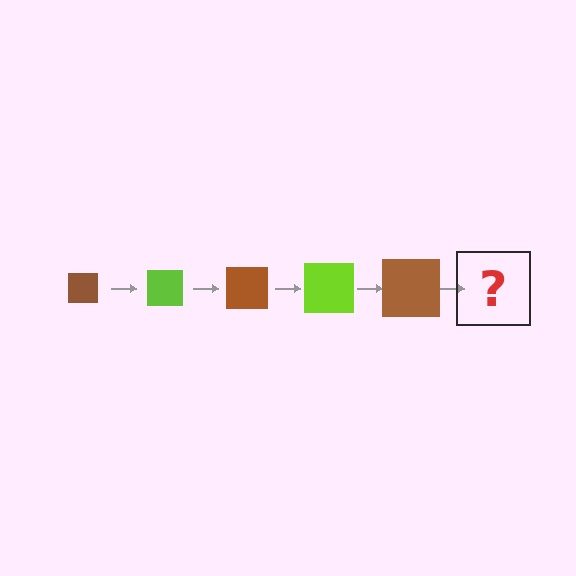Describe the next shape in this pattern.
It should be a lime square, larger than the previous one.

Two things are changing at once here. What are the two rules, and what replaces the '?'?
The two rules are that the square grows larger each step and the color cycles through brown and lime. The '?' should be a lime square, larger than the previous one.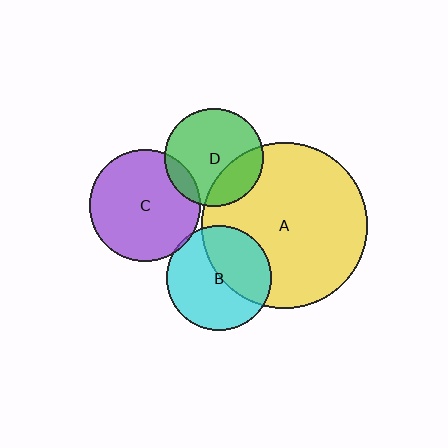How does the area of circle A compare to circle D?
Approximately 2.8 times.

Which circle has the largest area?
Circle A (yellow).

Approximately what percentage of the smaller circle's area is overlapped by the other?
Approximately 40%.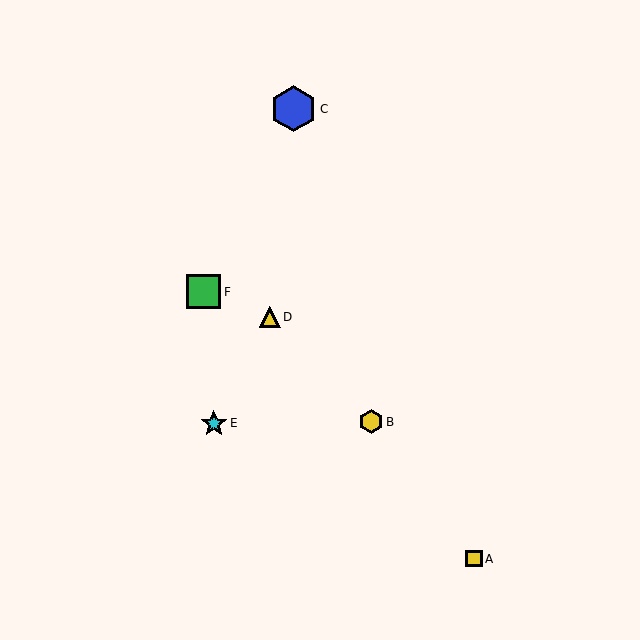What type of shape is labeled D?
Shape D is a yellow triangle.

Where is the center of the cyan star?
The center of the cyan star is at (214, 423).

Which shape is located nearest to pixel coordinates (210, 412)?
The cyan star (labeled E) at (214, 423) is nearest to that location.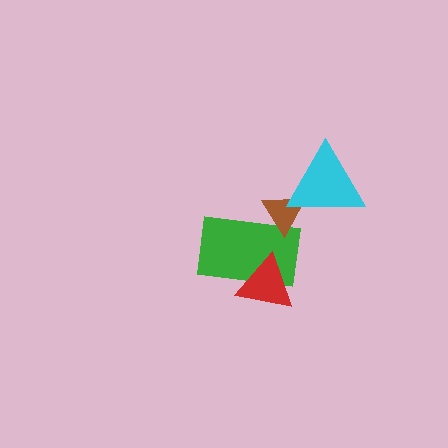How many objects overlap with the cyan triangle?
1 object overlaps with the cyan triangle.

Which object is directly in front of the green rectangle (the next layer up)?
The brown triangle is directly in front of the green rectangle.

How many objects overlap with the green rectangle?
2 objects overlap with the green rectangle.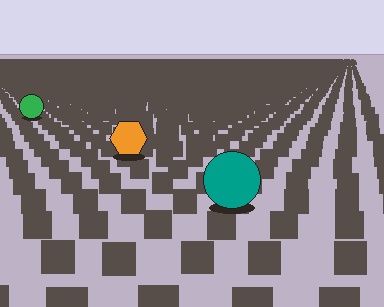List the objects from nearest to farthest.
From nearest to farthest: the teal circle, the orange hexagon, the green circle.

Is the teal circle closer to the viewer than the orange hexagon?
Yes. The teal circle is closer — you can tell from the texture gradient: the ground texture is coarser near it.